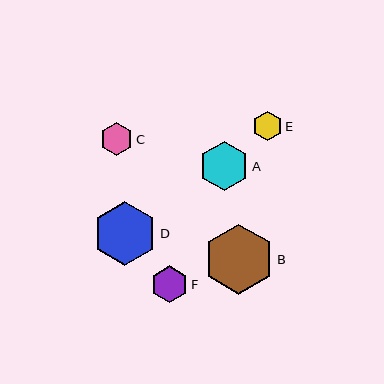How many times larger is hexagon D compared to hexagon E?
Hexagon D is approximately 2.2 times the size of hexagon E.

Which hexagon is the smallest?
Hexagon E is the smallest with a size of approximately 29 pixels.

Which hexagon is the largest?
Hexagon B is the largest with a size of approximately 70 pixels.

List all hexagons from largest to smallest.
From largest to smallest: B, D, A, F, C, E.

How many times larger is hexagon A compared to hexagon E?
Hexagon A is approximately 1.7 times the size of hexagon E.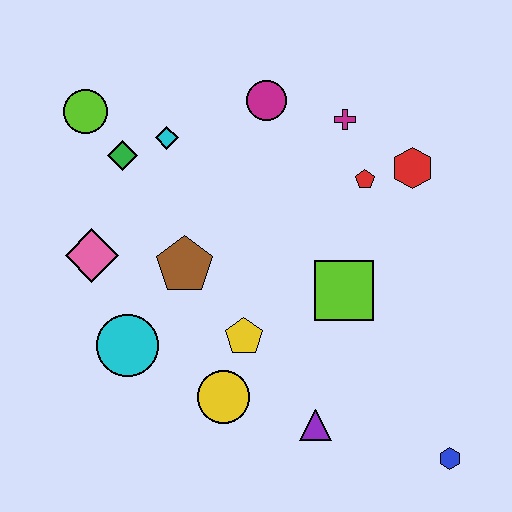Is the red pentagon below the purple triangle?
No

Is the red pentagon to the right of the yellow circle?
Yes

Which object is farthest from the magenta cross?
The blue hexagon is farthest from the magenta cross.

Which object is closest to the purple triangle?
The yellow circle is closest to the purple triangle.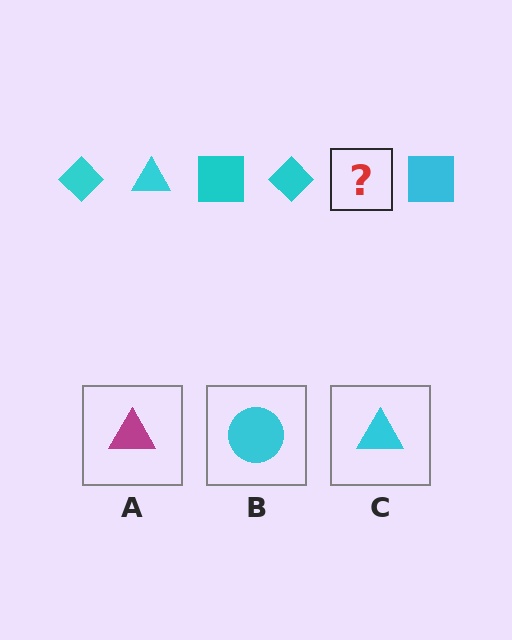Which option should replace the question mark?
Option C.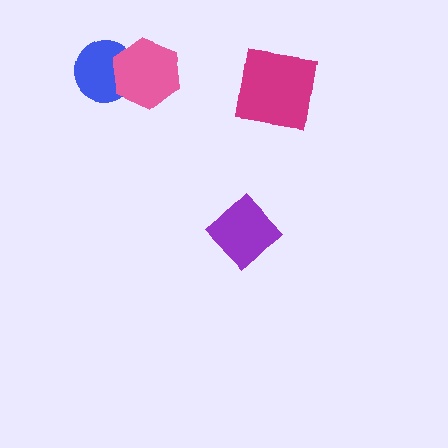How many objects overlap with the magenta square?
0 objects overlap with the magenta square.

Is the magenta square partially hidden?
No, no other shape covers it.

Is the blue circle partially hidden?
Yes, it is partially covered by another shape.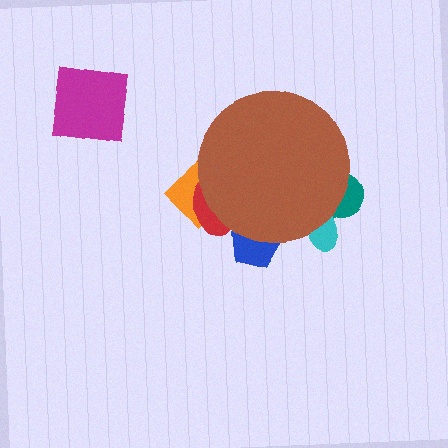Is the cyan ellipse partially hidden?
Yes, the cyan ellipse is partially hidden behind the brown circle.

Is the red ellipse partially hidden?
Yes, the red ellipse is partially hidden behind the brown circle.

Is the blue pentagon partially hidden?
Yes, the blue pentagon is partially hidden behind the brown circle.